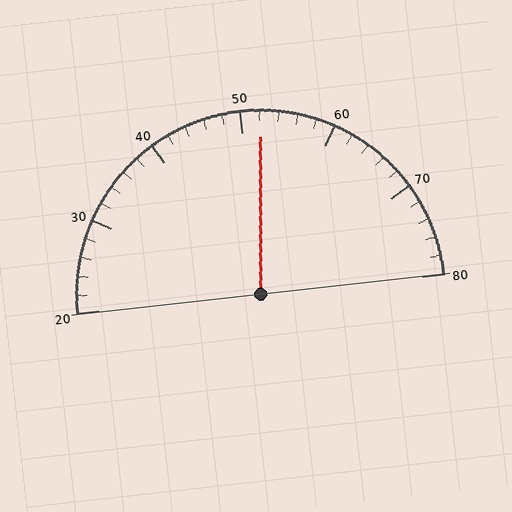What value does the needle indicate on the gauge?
The needle indicates approximately 52.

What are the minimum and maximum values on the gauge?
The gauge ranges from 20 to 80.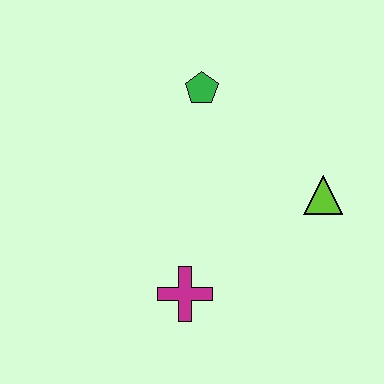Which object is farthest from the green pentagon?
The magenta cross is farthest from the green pentagon.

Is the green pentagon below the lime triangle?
No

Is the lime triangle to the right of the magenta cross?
Yes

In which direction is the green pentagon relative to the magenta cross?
The green pentagon is above the magenta cross.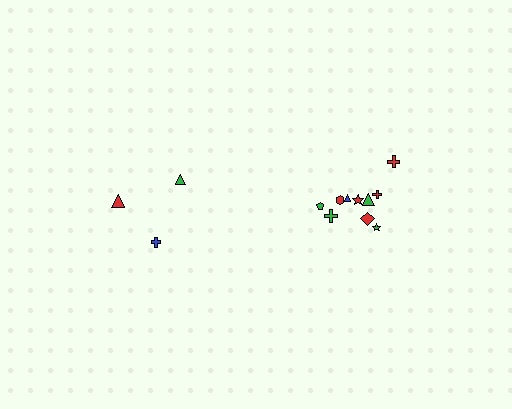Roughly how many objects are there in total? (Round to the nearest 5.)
Roughly 15 objects in total.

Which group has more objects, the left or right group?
The right group.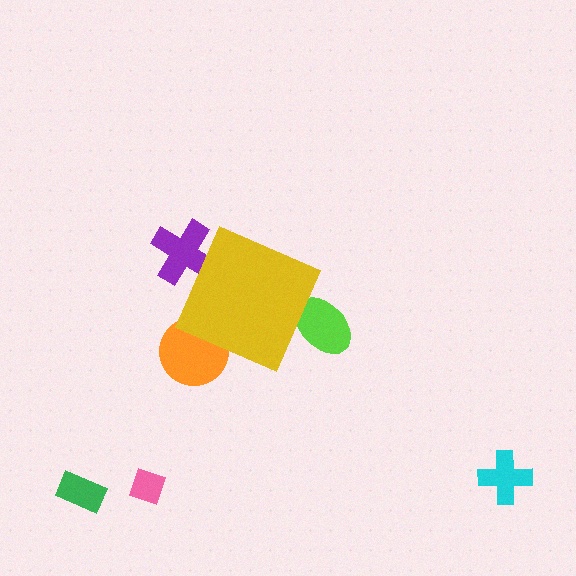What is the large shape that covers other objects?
A yellow diamond.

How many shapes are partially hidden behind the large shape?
3 shapes are partially hidden.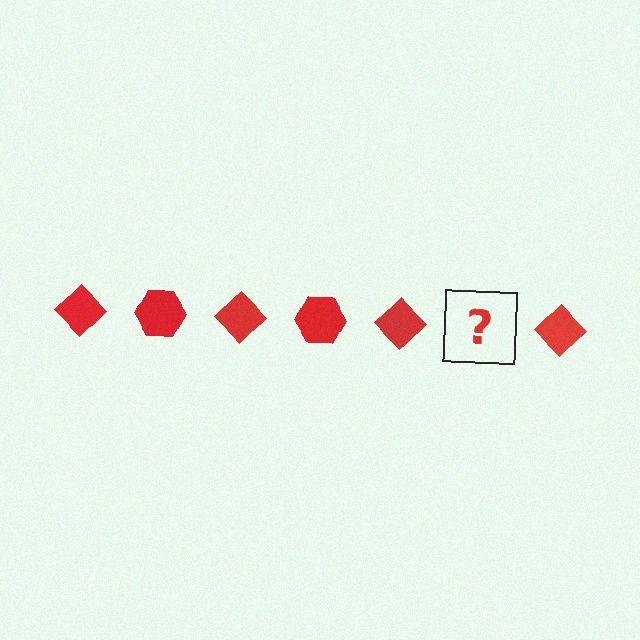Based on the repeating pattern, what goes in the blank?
The blank should be a red hexagon.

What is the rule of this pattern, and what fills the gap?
The rule is that the pattern cycles through diamond, hexagon shapes in red. The gap should be filled with a red hexagon.